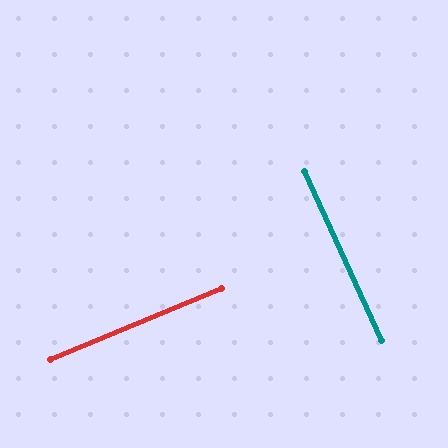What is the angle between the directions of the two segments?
Approximately 88 degrees.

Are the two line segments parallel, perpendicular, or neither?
Perpendicular — they meet at approximately 88°.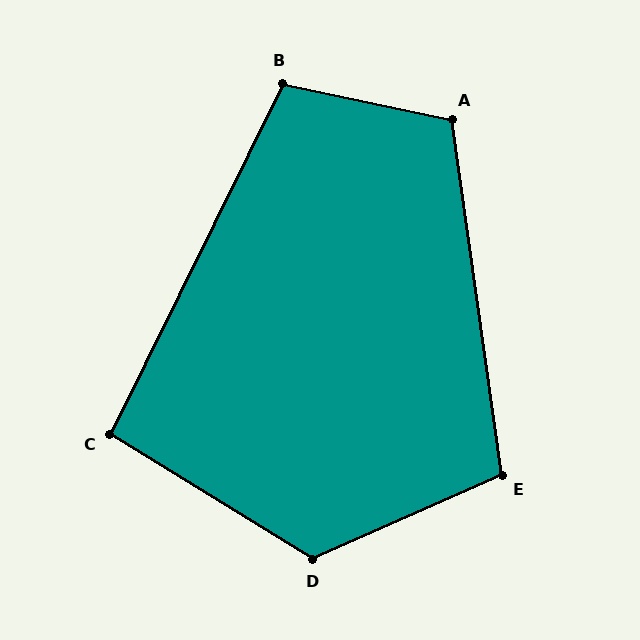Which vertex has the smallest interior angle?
C, at approximately 95 degrees.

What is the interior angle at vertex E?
Approximately 106 degrees (obtuse).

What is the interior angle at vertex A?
Approximately 110 degrees (obtuse).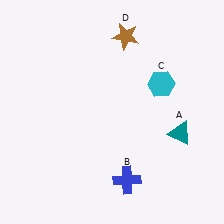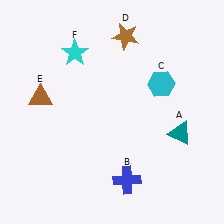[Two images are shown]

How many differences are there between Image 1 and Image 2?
There are 2 differences between the two images.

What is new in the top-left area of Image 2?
A brown triangle (E) was added in the top-left area of Image 2.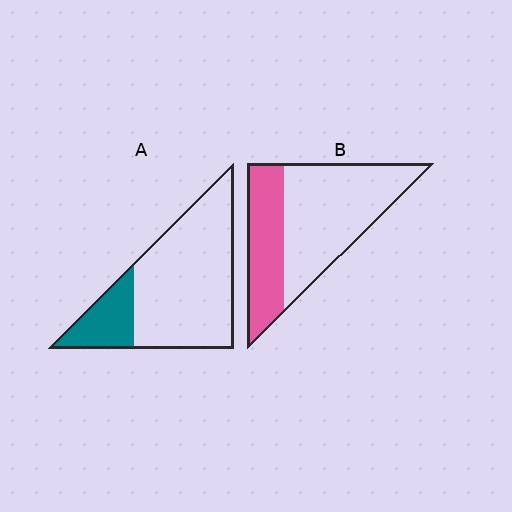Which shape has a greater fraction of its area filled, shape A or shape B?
Shape B.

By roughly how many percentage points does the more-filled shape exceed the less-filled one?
By roughly 15 percentage points (B over A).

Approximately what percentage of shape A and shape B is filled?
A is approximately 20% and B is approximately 35%.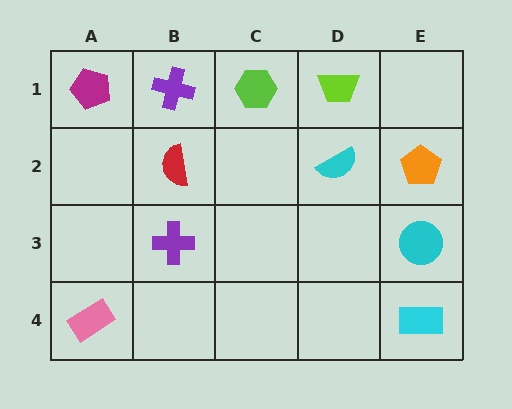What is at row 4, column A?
A pink rectangle.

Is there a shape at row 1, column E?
No, that cell is empty.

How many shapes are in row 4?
2 shapes.